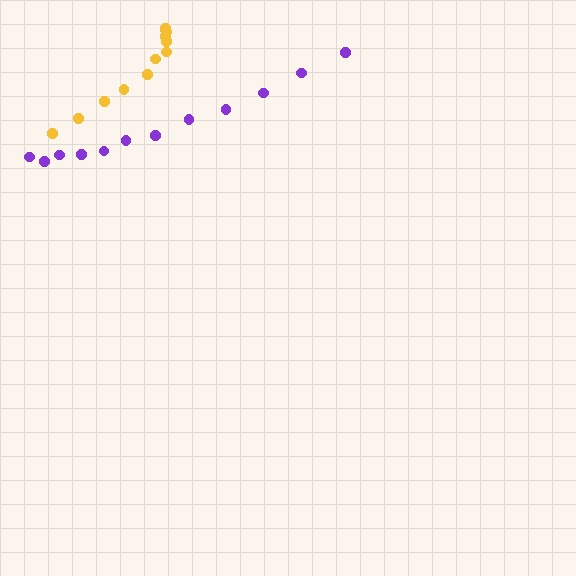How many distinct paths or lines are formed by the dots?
There are 2 distinct paths.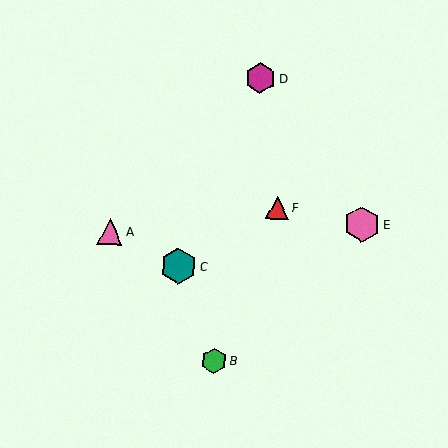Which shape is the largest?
The teal hexagon (labeled C) is the largest.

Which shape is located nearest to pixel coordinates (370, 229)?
The pink hexagon (labeled E) at (362, 224) is nearest to that location.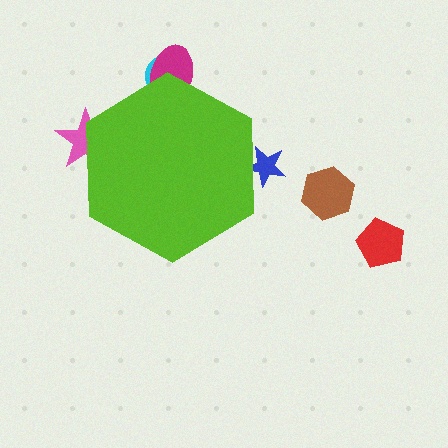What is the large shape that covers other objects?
A lime hexagon.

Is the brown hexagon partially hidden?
No, the brown hexagon is fully visible.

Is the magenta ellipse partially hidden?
Yes, the magenta ellipse is partially hidden behind the lime hexagon.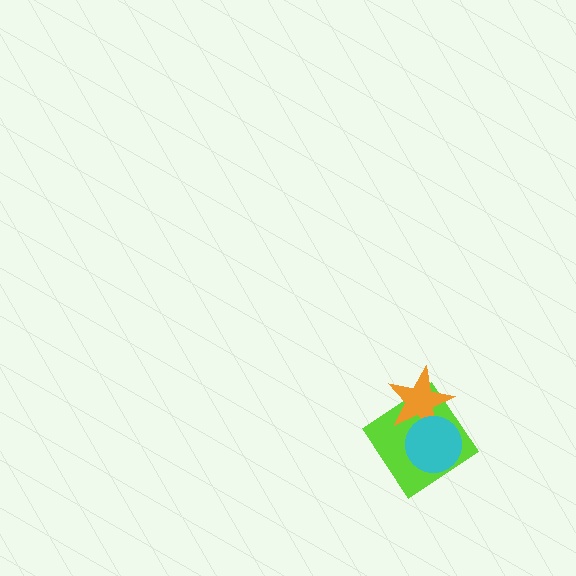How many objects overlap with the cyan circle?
2 objects overlap with the cyan circle.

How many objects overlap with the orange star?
2 objects overlap with the orange star.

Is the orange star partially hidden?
Yes, it is partially covered by another shape.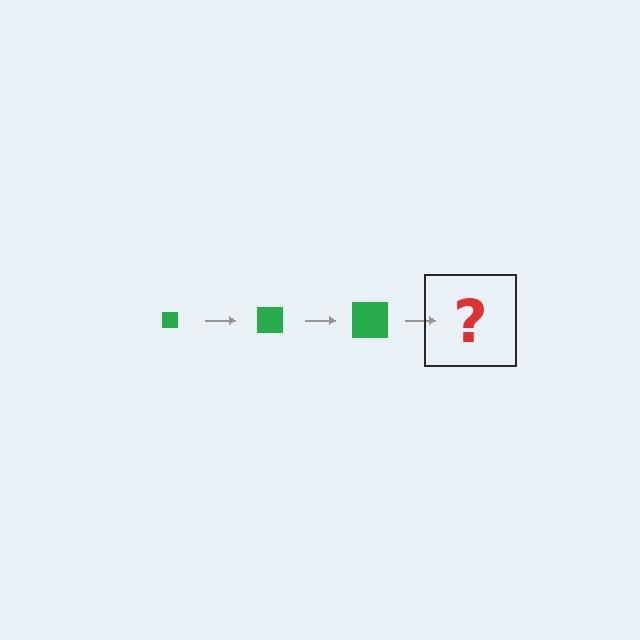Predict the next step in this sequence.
The next step is a green square, larger than the previous one.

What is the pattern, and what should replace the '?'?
The pattern is that the square gets progressively larger each step. The '?' should be a green square, larger than the previous one.